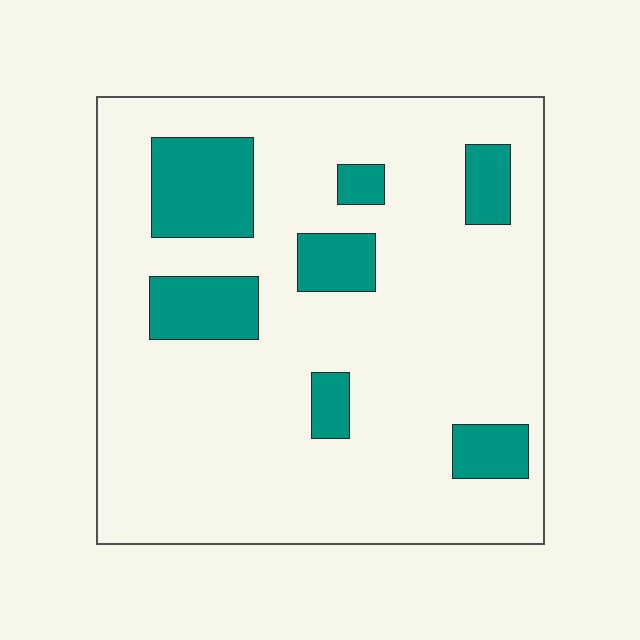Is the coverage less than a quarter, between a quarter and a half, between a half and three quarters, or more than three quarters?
Less than a quarter.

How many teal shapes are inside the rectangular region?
7.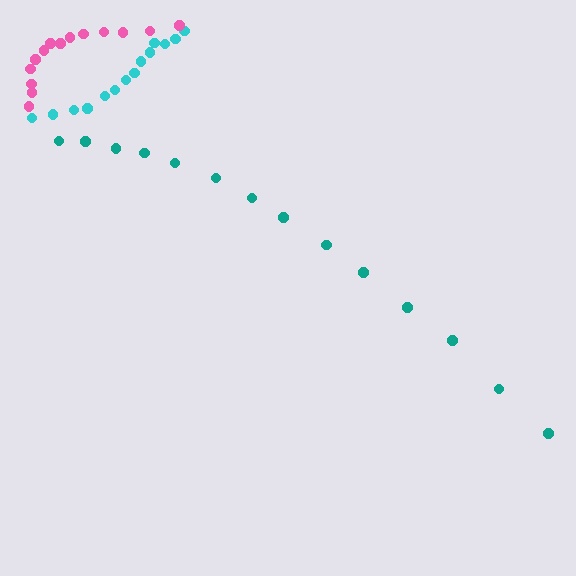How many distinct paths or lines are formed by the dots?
There are 3 distinct paths.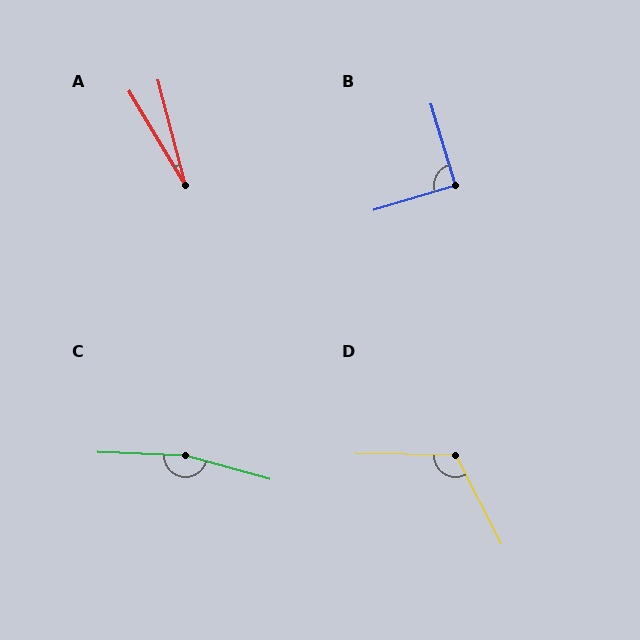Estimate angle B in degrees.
Approximately 90 degrees.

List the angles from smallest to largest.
A (16°), B (90°), D (119°), C (166°).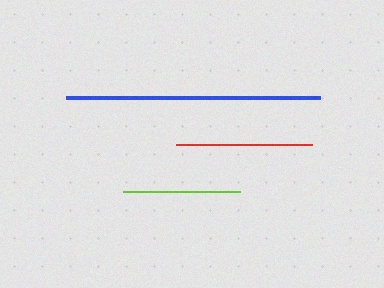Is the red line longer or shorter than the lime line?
The red line is longer than the lime line.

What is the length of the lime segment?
The lime segment is approximately 117 pixels long.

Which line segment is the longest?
The blue line is the longest at approximately 254 pixels.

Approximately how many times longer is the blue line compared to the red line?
The blue line is approximately 1.9 times the length of the red line.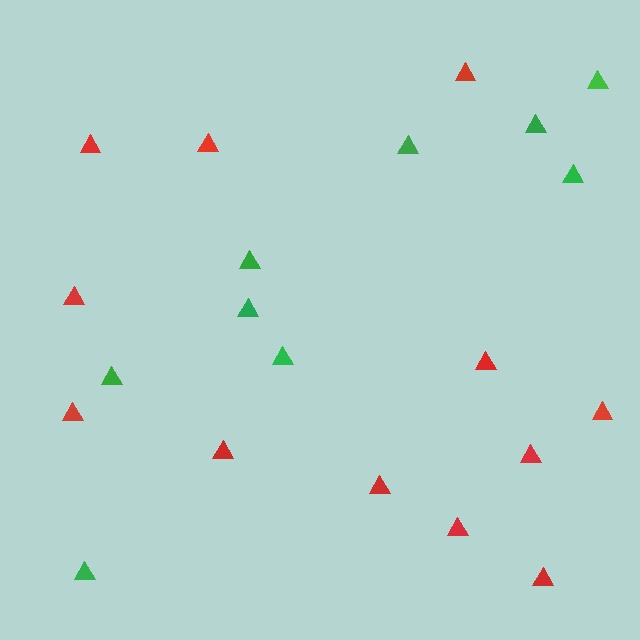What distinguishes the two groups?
There are 2 groups: one group of red triangles (12) and one group of green triangles (9).